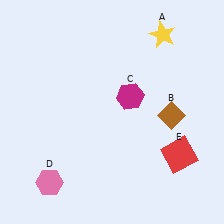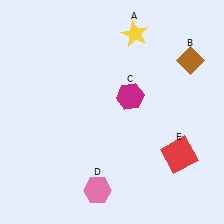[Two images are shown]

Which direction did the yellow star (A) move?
The yellow star (A) moved left.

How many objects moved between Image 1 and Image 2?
3 objects moved between the two images.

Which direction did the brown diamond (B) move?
The brown diamond (B) moved up.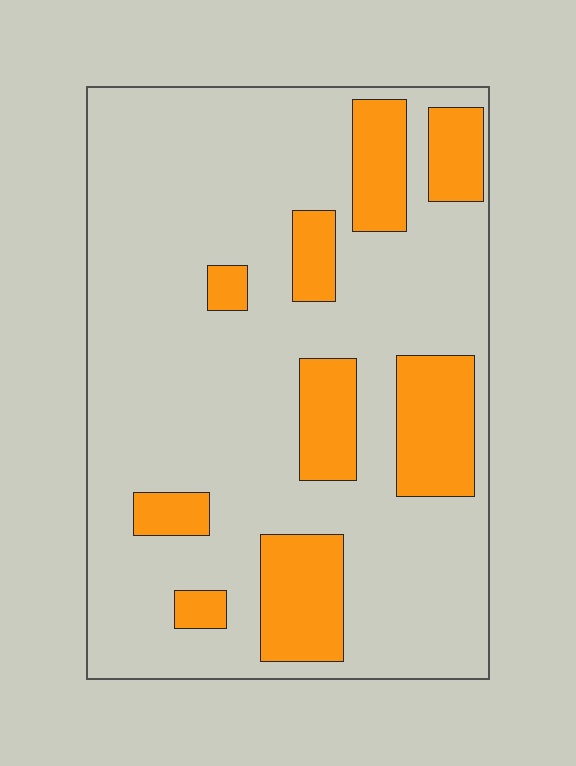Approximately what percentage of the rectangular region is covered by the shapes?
Approximately 20%.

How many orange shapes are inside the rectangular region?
9.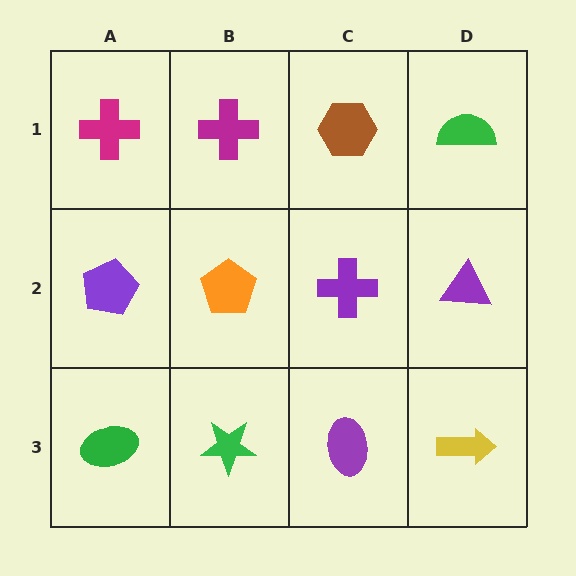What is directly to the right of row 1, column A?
A magenta cross.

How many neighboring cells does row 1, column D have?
2.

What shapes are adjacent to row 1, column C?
A purple cross (row 2, column C), a magenta cross (row 1, column B), a green semicircle (row 1, column D).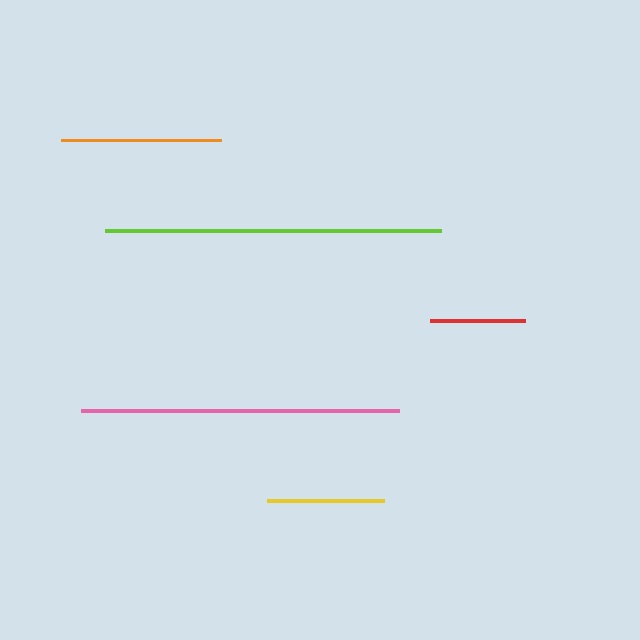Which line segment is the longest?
The lime line is the longest at approximately 335 pixels.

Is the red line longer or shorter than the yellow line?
The yellow line is longer than the red line.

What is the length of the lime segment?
The lime segment is approximately 335 pixels long.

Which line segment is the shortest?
The red line is the shortest at approximately 95 pixels.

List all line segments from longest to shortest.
From longest to shortest: lime, pink, orange, yellow, red.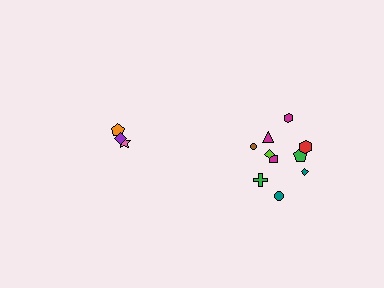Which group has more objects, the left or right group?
The right group.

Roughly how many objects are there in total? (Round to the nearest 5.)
Roughly 15 objects in total.